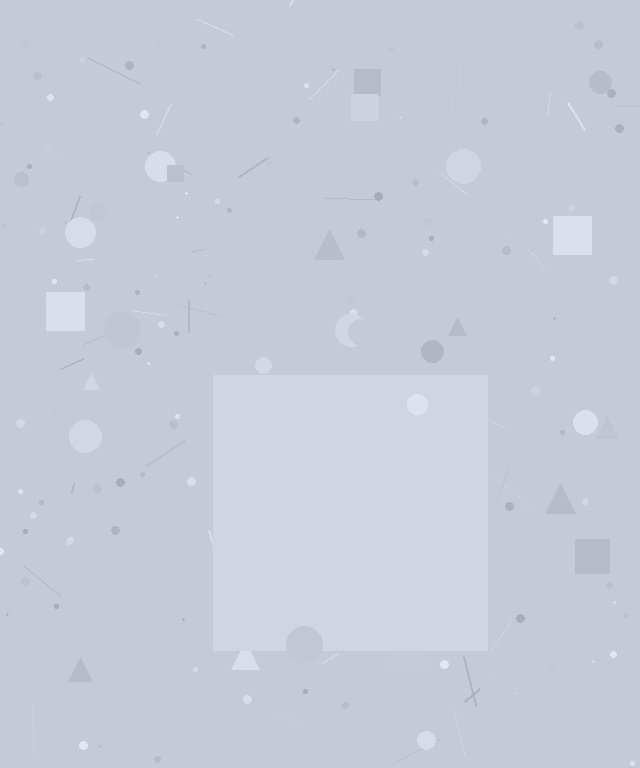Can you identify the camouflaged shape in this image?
The camouflaged shape is a square.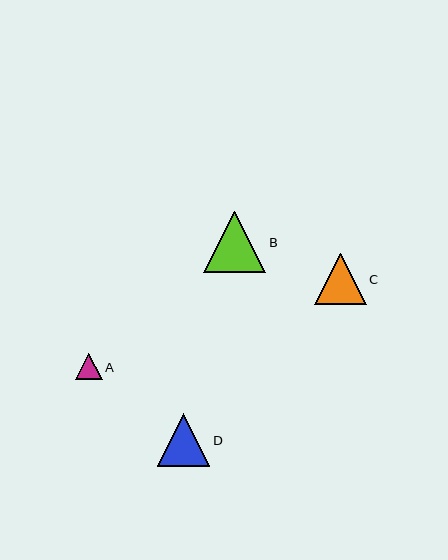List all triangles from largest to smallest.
From largest to smallest: B, D, C, A.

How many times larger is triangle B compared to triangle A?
Triangle B is approximately 2.4 times the size of triangle A.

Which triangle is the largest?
Triangle B is the largest with a size of approximately 62 pixels.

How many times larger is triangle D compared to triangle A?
Triangle D is approximately 2.0 times the size of triangle A.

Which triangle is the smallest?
Triangle A is the smallest with a size of approximately 26 pixels.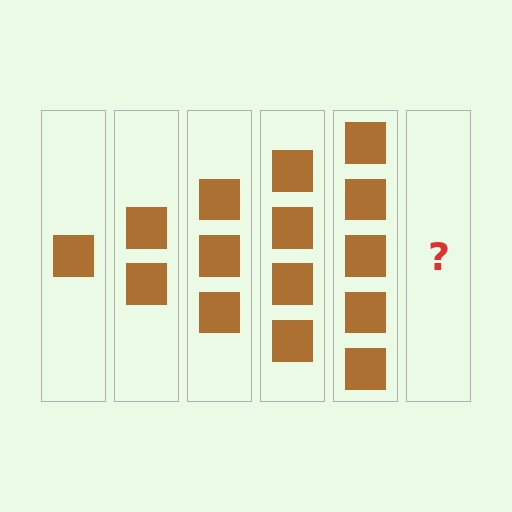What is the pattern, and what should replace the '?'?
The pattern is that each step adds one more square. The '?' should be 6 squares.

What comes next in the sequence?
The next element should be 6 squares.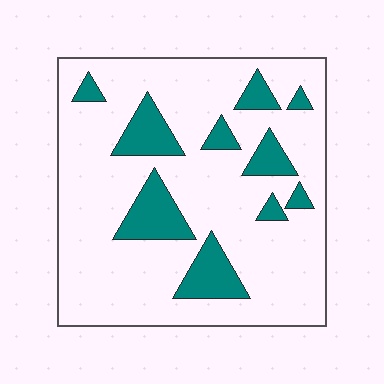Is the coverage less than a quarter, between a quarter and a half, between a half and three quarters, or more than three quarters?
Less than a quarter.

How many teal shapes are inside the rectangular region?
10.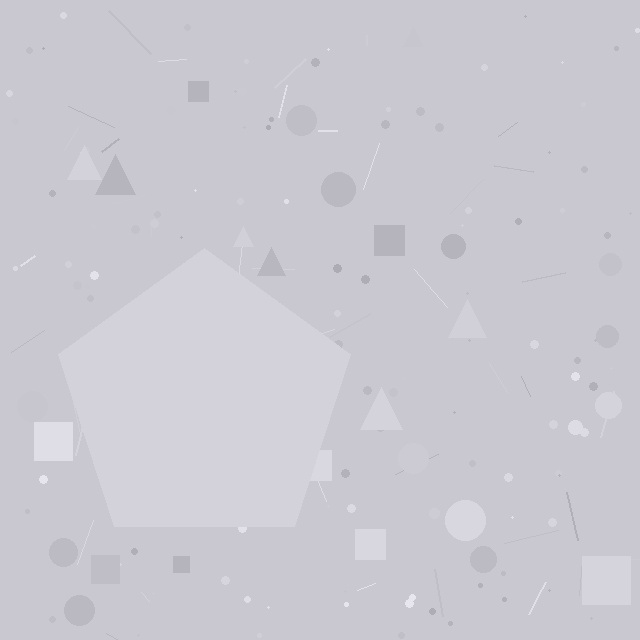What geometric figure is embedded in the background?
A pentagon is embedded in the background.